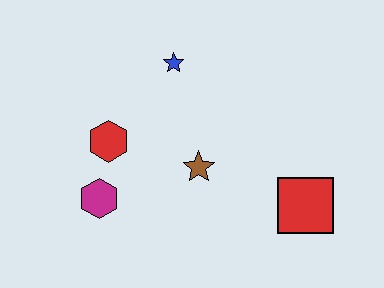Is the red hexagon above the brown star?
Yes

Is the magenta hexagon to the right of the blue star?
No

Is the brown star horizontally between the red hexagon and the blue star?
No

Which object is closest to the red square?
The brown star is closest to the red square.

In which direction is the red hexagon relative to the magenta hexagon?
The red hexagon is above the magenta hexagon.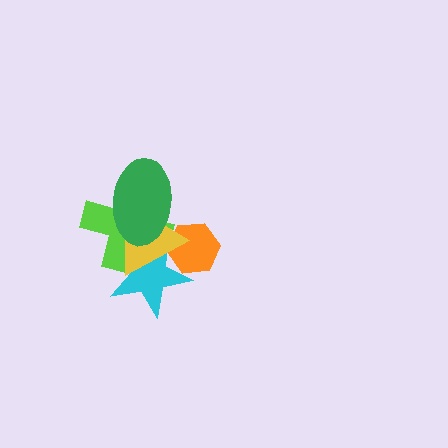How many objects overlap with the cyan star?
4 objects overlap with the cyan star.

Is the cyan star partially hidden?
Yes, it is partially covered by another shape.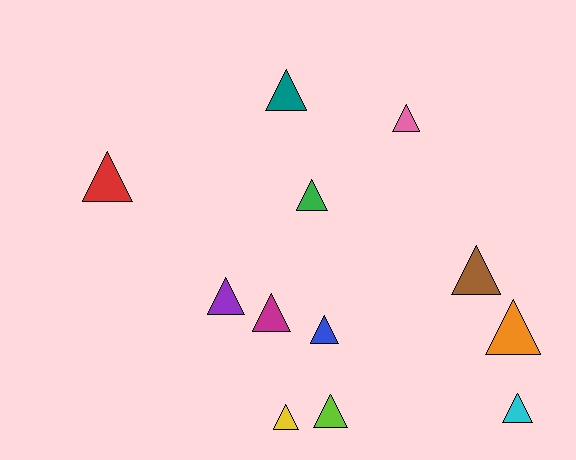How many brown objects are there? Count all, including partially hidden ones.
There is 1 brown object.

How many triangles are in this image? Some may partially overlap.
There are 12 triangles.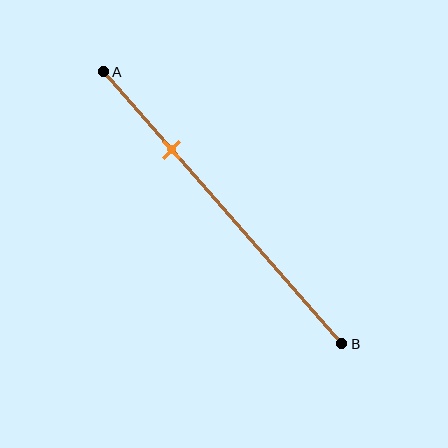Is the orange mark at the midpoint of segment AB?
No, the mark is at about 30% from A, not at the 50% midpoint.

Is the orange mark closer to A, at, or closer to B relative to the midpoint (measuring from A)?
The orange mark is closer to point A than the midpoint of segment AB.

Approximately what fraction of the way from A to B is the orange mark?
The orange mark is approximately 30% of the way from A to B.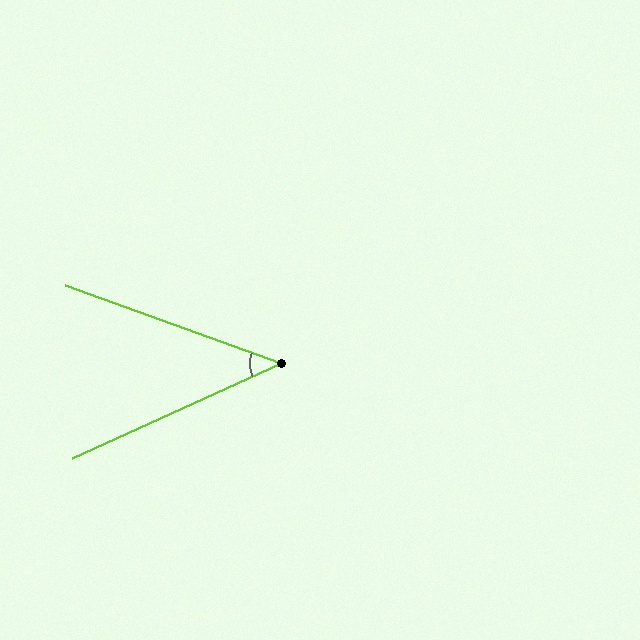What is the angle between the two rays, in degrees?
Approximately 44 degrees.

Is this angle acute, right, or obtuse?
It is acute.